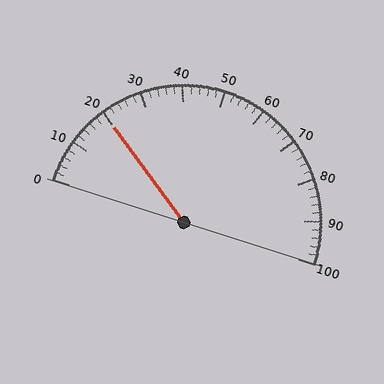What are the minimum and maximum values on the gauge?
The gauge ranges from 0 to 100.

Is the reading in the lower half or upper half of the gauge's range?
The reading is in the lower half of the range (0 to 100).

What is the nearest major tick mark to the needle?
The nearest major tick mark is 20.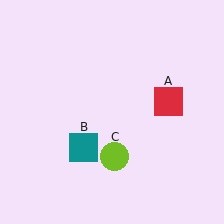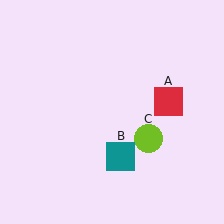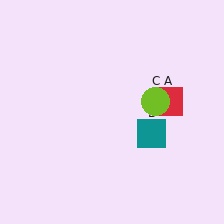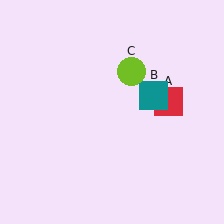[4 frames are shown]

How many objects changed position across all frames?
2 objects changed position: teal square (object B), lime circle (object C).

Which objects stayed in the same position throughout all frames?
Red square (object A) remained stationary.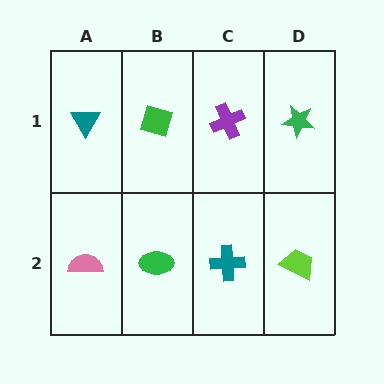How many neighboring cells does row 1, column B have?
3.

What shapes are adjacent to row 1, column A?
A pink semicircle (row 2, column A), a green diamond (row 1, column B).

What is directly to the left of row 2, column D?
A teal cross.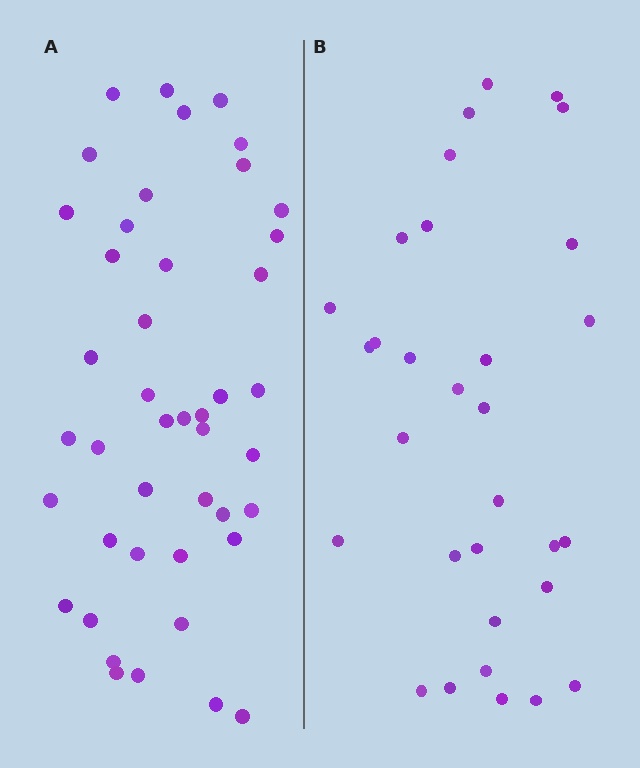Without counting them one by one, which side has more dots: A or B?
Region A (the left region) has more dots.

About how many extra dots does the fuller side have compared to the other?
Region A has approximately 15 more dots than region B.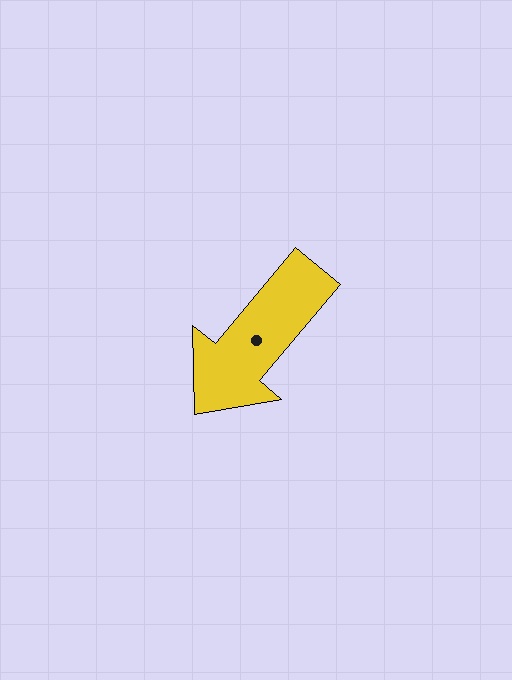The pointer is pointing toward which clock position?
Roughly 7 o'clock.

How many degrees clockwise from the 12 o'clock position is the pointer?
Approximately 220 degrees.